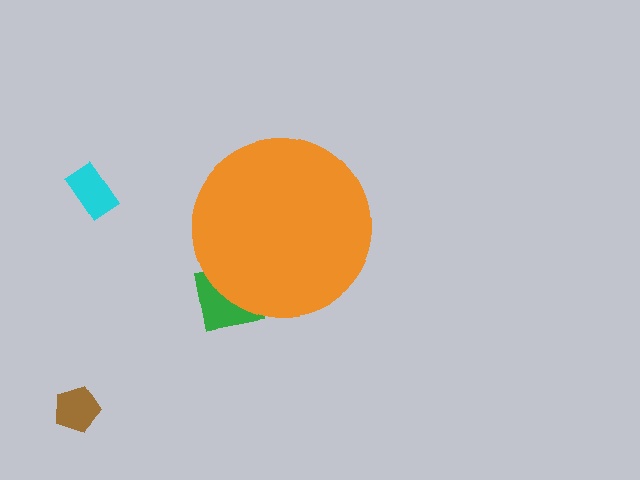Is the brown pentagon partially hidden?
No, the brown pentagon is fully visible.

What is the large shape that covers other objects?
An orange circle.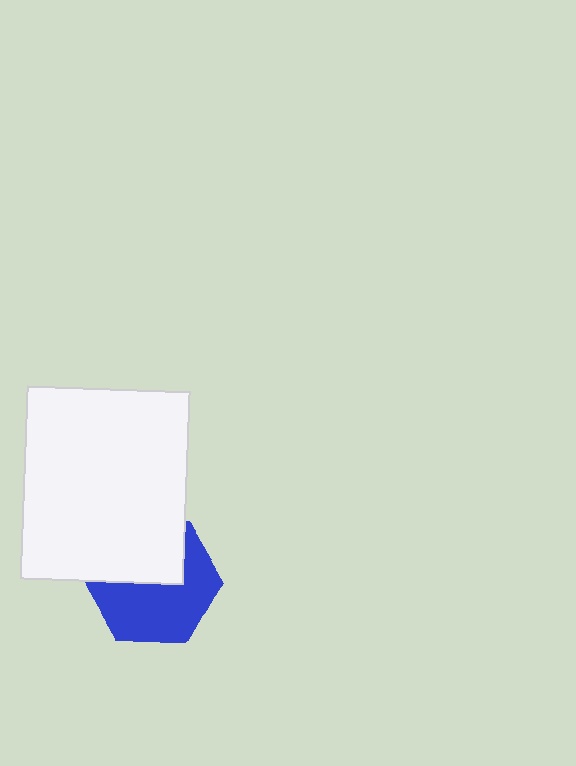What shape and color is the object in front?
The object in front is a white rectangle.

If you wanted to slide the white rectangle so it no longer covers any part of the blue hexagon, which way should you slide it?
Slide it up — that is the most direct way to separate the two shapes.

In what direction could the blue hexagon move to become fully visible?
The blue hexagon could move down. That would shift it out from behind the white rectangle entirely.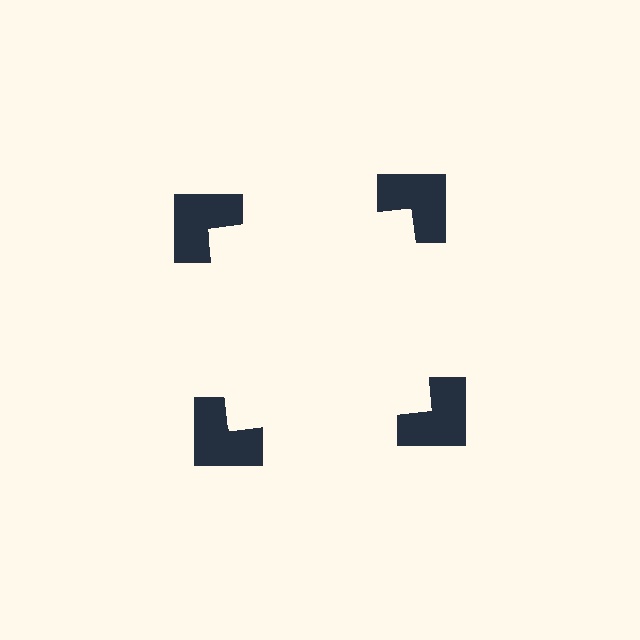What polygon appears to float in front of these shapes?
An illusory square — its edges are inferred from the aligned wedge cuts in the notched squares, not physically drawn.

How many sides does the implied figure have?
4 sides.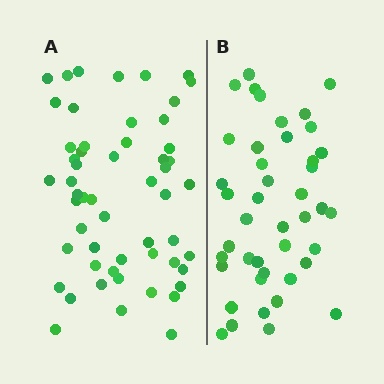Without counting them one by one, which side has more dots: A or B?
Region A (the left region) has more dots.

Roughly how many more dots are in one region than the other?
Region A has roughly 12 or so more dots than region B.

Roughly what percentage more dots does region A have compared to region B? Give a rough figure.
About 30% more.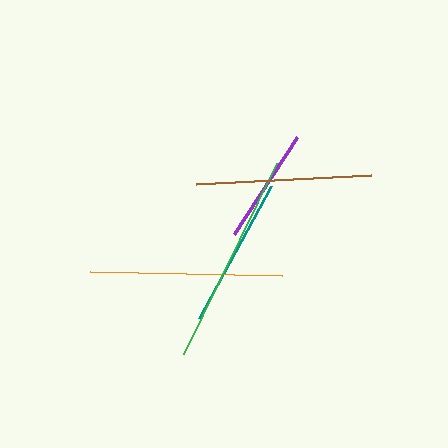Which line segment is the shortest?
The purple line is the shortest at approximately 116 pixels.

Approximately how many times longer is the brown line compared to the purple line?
The brown line is approximately 1.5 times the length of the purple line.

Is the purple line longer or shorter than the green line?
The green line is longer than the purple line.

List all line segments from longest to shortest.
From longest to shortest: green, orange, brown, teal, purple.